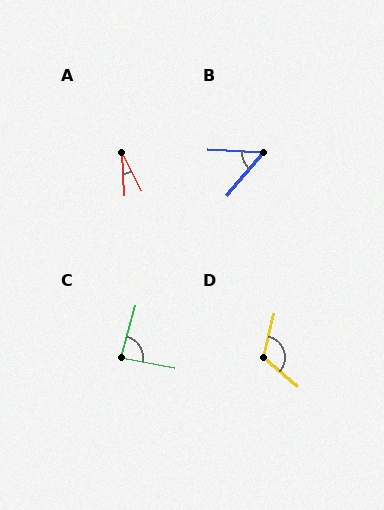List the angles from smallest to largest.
A (23°), B (53°), C (85°), D (117°).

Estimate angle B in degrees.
Approximately 53 degrees.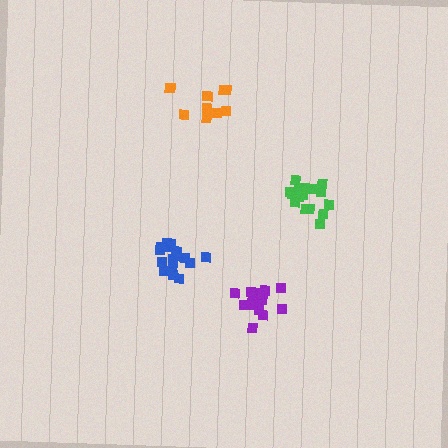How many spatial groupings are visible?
There are 4 spatial groupings.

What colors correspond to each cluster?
The clusters are colored: green, purple, blue, orange.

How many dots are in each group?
Group 1: 18 dots, Group 2: 15 dots, Group 3: 17 dots, Group 4: 12 dots (62 total).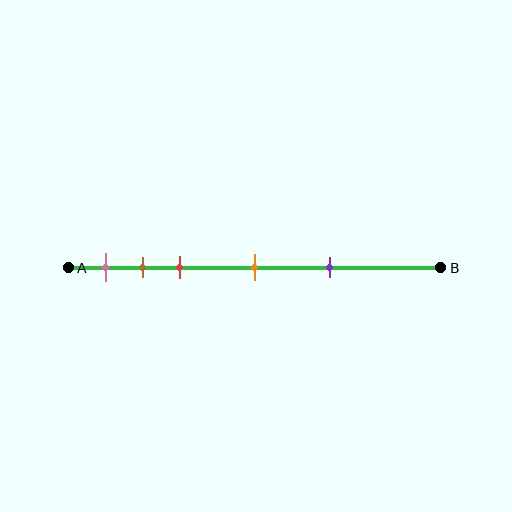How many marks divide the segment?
There are 5 marks dividing the segment.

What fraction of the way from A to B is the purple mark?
The purple mark is approximately 70% (0.7) of the way from A to B.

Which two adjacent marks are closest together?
The brown and red marks are the closest adjacent pair.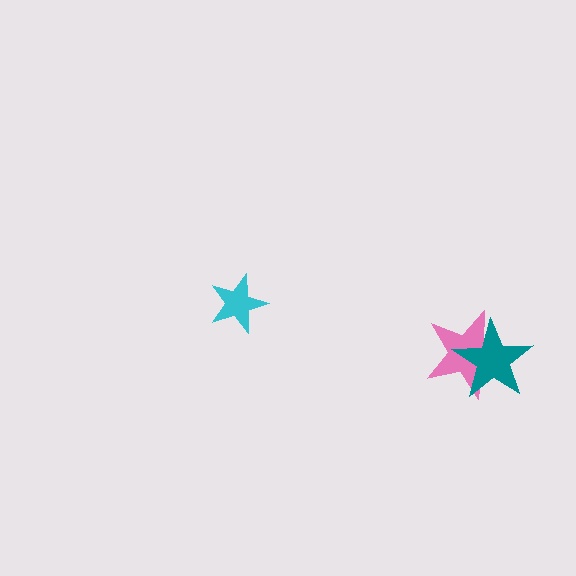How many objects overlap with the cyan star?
0 objects overlap with the cyan star.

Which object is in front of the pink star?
The teal star is in front of the pink star.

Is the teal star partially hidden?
No, no other shape covers it.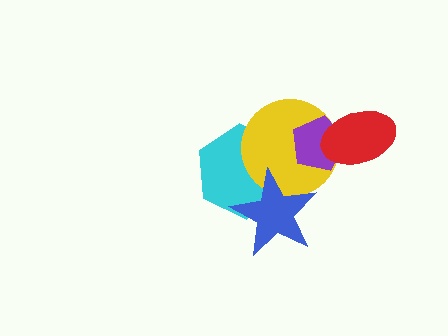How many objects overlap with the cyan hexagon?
2 objects overlap with the cyan hexagon.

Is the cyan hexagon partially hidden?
Yes, it is partially covered by another shape.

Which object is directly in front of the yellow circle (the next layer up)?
The purple pentagon is directly in front of the yellow circle.